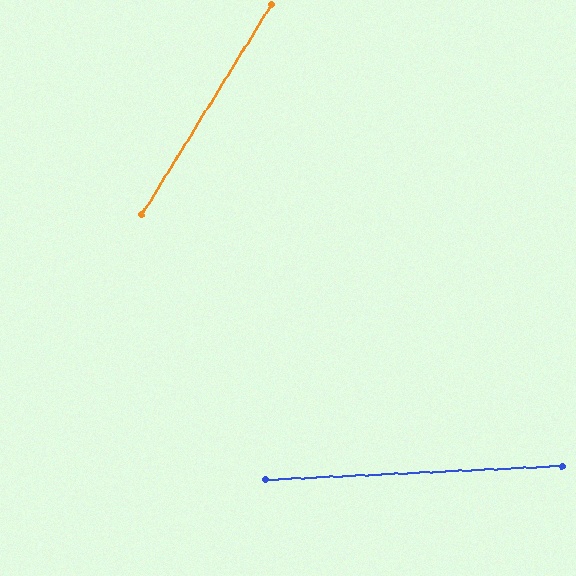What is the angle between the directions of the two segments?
Approximately 56 degrees.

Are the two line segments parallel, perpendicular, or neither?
Neither parallel nor perpendicular — they differ by about 56°.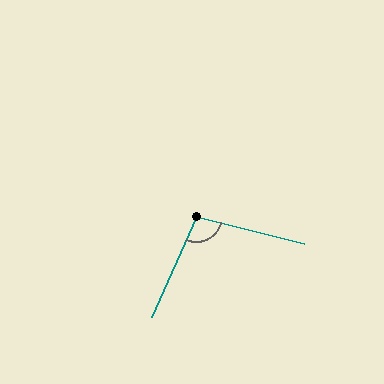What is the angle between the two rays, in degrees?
Approximately 100 degrees.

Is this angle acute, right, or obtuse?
It is obtuse.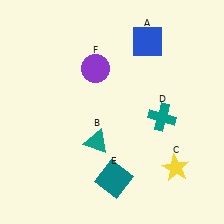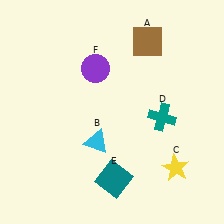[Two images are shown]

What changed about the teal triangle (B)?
In Image 1, B is teal. In Image 2, it changed to cyan.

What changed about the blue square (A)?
In Image 1, A is blue. In Image 2, it changed to brown.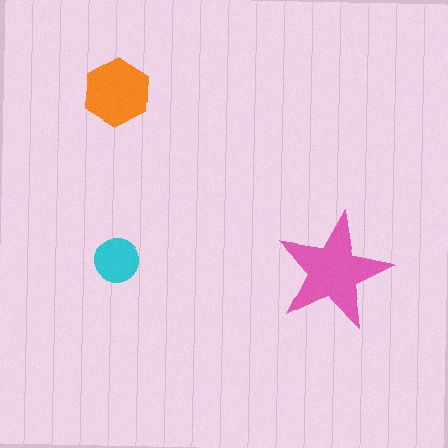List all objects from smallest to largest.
The cyan circle, the orange hexagon, the pink star.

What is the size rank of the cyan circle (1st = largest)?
3rd.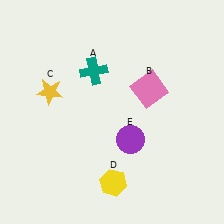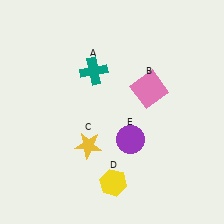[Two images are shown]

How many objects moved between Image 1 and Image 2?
1 object moved between the two images.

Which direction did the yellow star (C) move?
The yellow star (C) moved down.